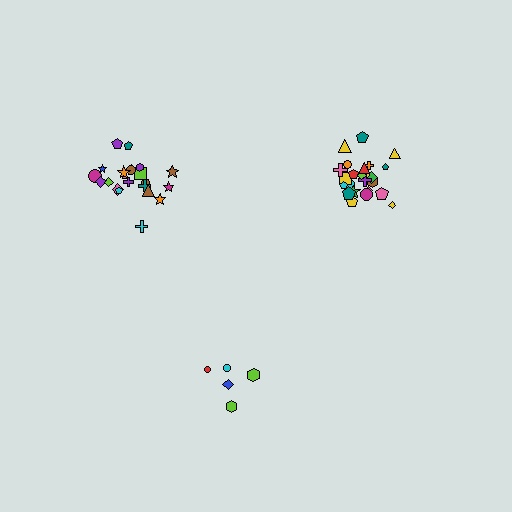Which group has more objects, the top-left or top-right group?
The top-right group.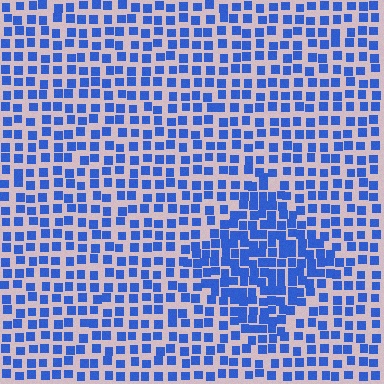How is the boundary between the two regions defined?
The boundary is defined by a change in element density (approximately 1.8x ratio). All elements are the same color, size, and shape.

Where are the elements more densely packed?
The elements are more densely packed inside the diamond boundary.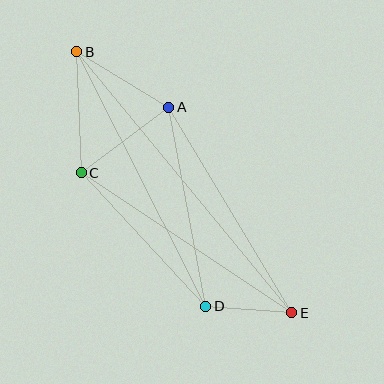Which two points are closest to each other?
Points D and E are closest to each other.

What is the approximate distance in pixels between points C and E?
The distance between C and E is approximately 253 pixels.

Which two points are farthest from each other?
Points B and E are farthest from each other.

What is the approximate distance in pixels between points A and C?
The distance between A and C is approximately 109 pixels.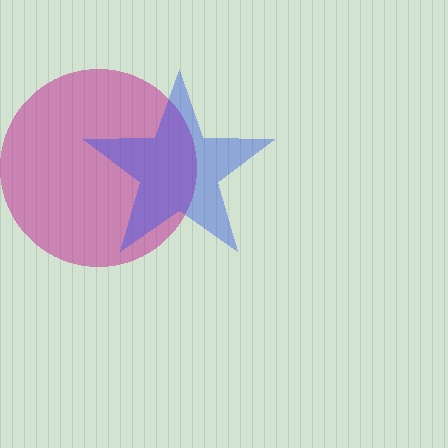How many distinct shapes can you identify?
There are 2 distinct shapes: a magenta circle, a blue star.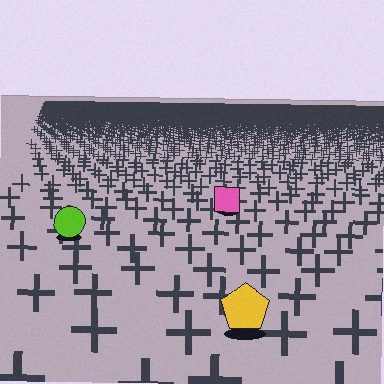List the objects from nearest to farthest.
From nearest to farthest: the yellow pentagon, the lime circle, the pink square.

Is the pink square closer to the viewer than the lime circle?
No. The lime circle is closer — you can tell from the texture gradient: the ground texture is coarser near it.